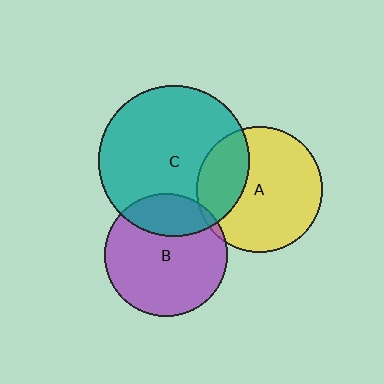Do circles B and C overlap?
Yes.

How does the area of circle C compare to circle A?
Approximately 1.4 times.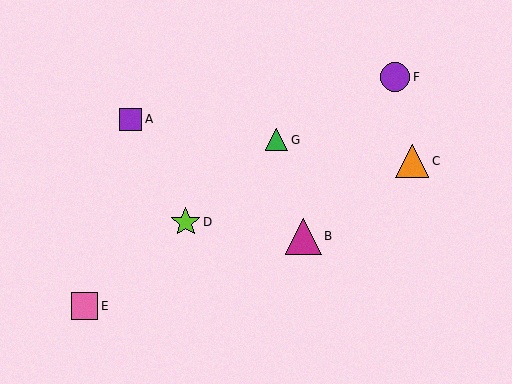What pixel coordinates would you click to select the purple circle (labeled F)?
Click at (395, 77) to select the purple circle F.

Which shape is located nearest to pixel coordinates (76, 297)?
The pink square (labeled E) at (85, 306) is nearest to that location.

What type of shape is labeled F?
Shape F is a purple circle.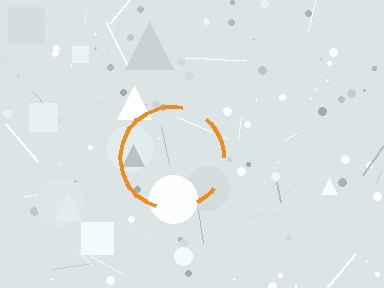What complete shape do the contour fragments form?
The contour fragments form a circle.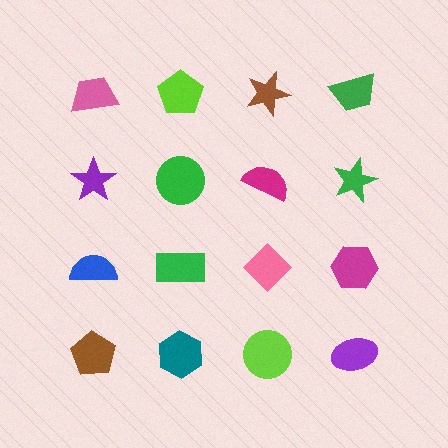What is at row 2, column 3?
A magenta semicircle.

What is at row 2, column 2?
A green circle.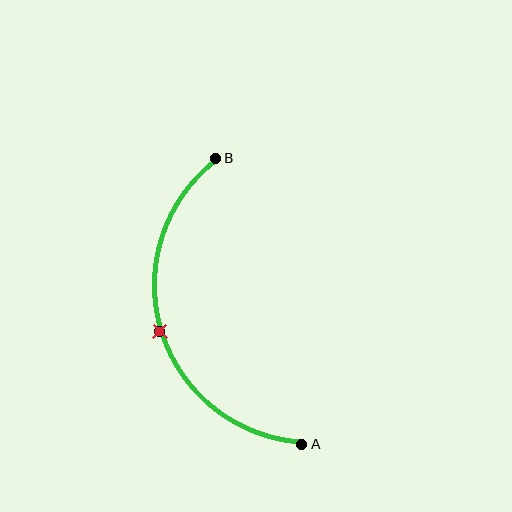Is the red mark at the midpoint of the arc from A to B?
Yes. The red mark lies on the arc at equal arc-length from both A and B — it is the arc midpoint.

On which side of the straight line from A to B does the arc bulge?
The arc bulges to the left of the straight line connecting A and B.